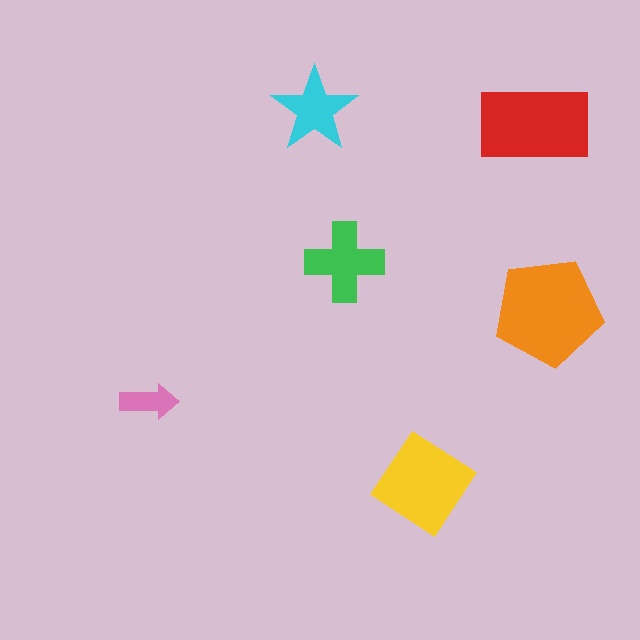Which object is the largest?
The orange pentagon.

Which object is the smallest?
The pink arrow.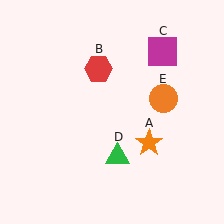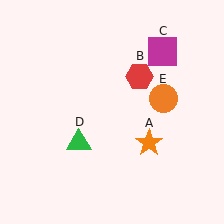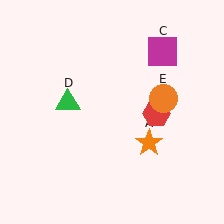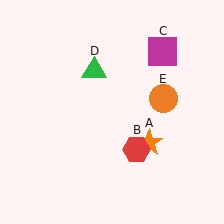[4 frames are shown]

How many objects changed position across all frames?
2 objects changed position: red hexagon (object B), green triangle (object D).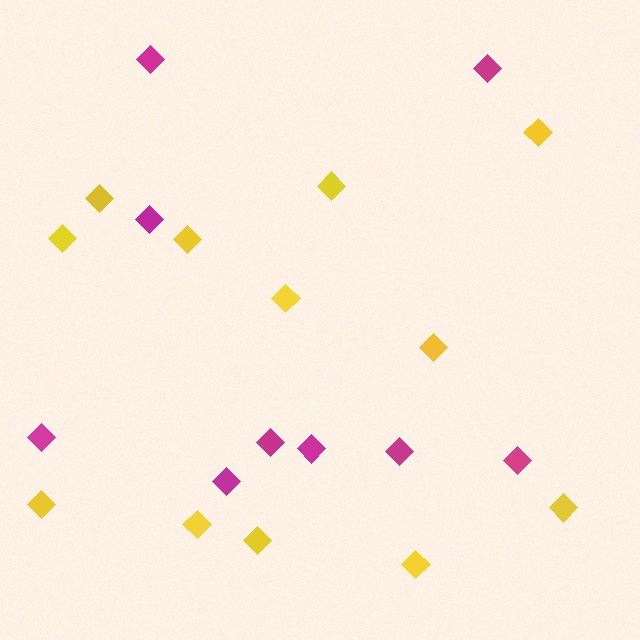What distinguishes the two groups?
There are 2 groups: one group of yellow diamonds (12) and one group of magenta diamonds (9).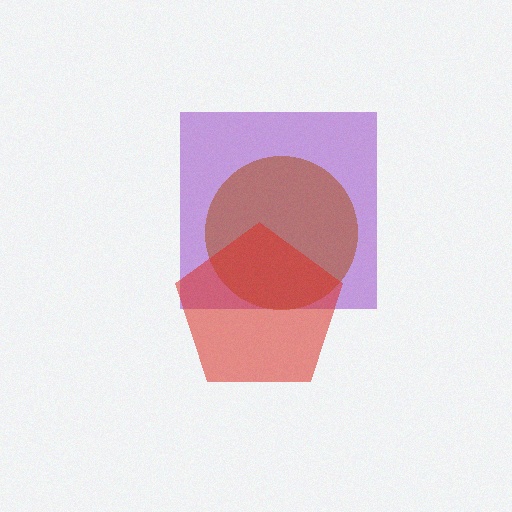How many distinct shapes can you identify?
There are 3 distinct shapes: a purple square, a brown circle, a red pentagon.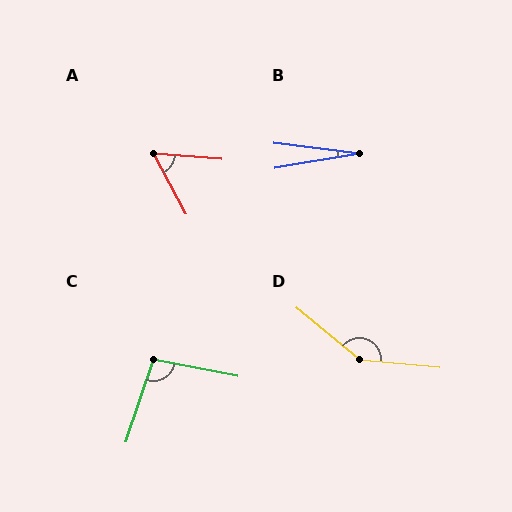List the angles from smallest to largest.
B (17°), A (57°), C (97°), D (145°).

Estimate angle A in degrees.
Approximately 57 degrees.